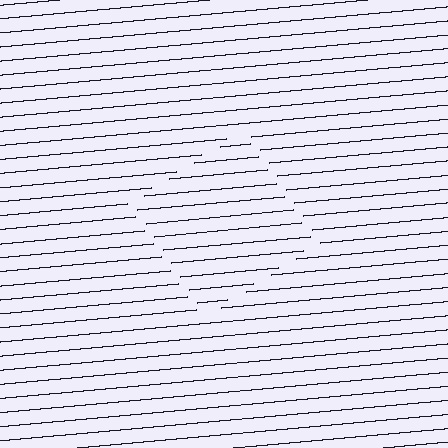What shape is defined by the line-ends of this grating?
An illusory square. The interior of the shape contains the same grating, shifted by half a period — the contour is defined by the phase discontinuity where line-ends from the inner and outer gratings abut.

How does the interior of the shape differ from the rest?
The interior of the shape contains the same grating, shifted by half a period — the contour is defined by the phase discontinuity where line-ends from the inner and outer gratings abut.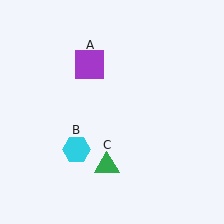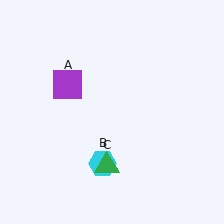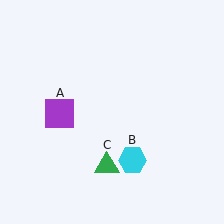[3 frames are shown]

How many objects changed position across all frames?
2 objects changed position: purple square (object A), cyan hexagon (object B).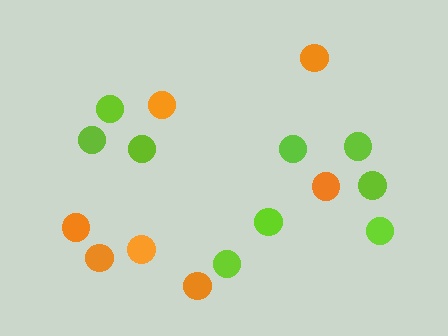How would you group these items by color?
There are 2 groups: one group of orange circles (7) and one group of lime circles (9).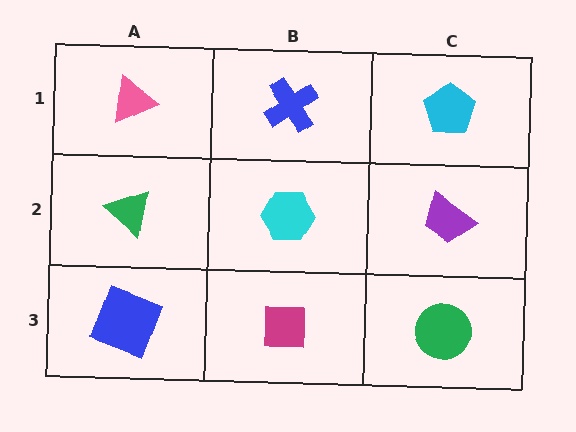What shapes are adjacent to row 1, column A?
A green triangle (row 2, column A), a blue cross (row 1, column B).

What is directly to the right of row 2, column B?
A purple trapezoid.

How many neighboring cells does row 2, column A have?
3.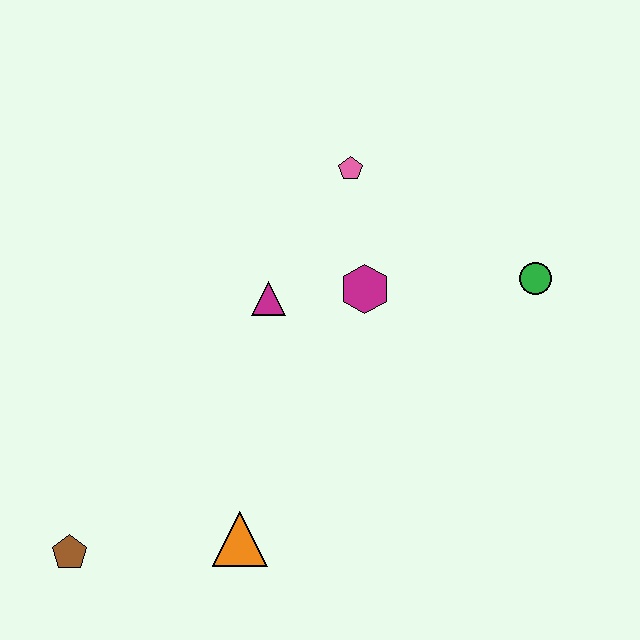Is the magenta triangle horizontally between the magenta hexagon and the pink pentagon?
No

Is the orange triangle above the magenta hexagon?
No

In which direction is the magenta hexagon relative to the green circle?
The magenta hexagon is to the left of the green circle.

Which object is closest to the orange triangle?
The brown pentagon is closest to the orange triangle.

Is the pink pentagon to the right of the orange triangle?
Yes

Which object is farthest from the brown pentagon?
The green circle is farthest from the brown pentagon.